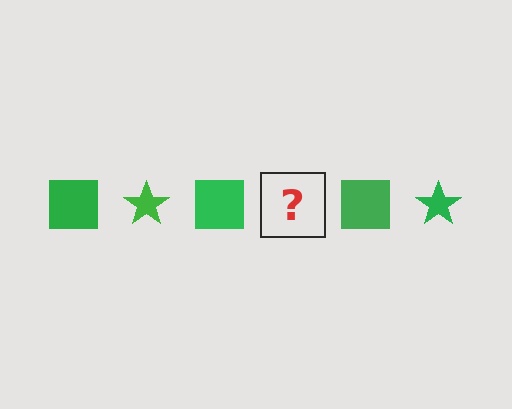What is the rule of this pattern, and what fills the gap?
The rule is that the pattern cycles through square, star shapes in green. The gap should be filled with a green star.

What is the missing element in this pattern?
The missing element is a green star.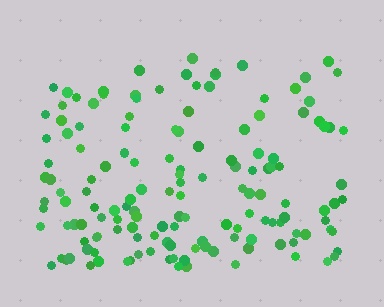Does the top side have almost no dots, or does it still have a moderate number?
Still a moderate number, just noticeably fewer than the bottom.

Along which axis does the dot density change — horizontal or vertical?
Vertical.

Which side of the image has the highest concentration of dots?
The bottom.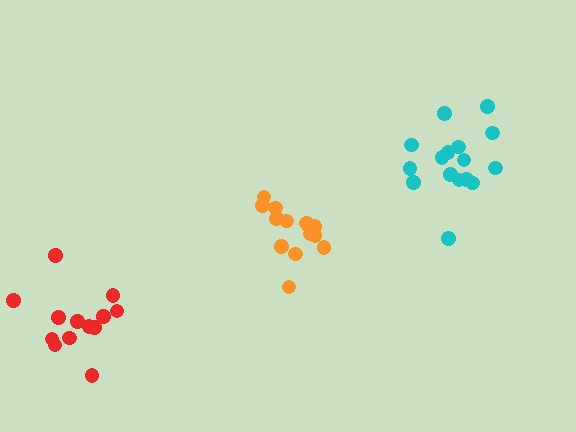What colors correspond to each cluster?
The clusters are colored: red, cyan, orange.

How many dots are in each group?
Group 1: 13 dots, Group 2: 16 dots, Group 3: 14 dots (43 total).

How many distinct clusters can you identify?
There are 3 distinct clusters.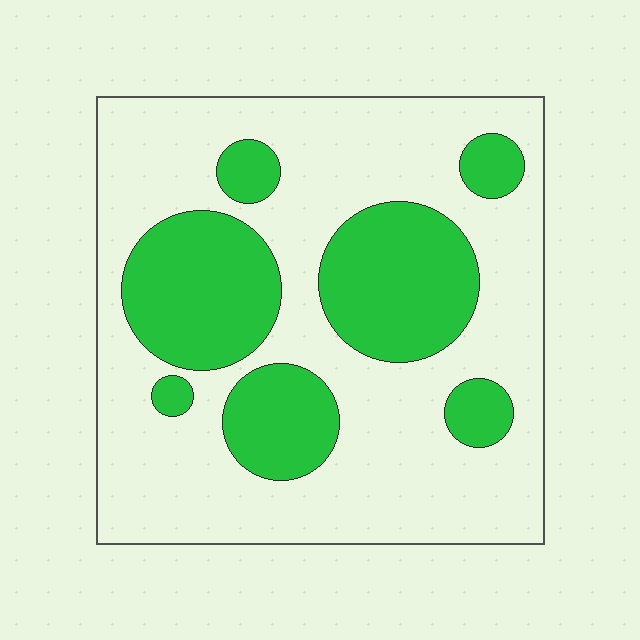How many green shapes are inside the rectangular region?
7.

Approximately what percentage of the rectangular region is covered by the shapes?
Approximately 30%.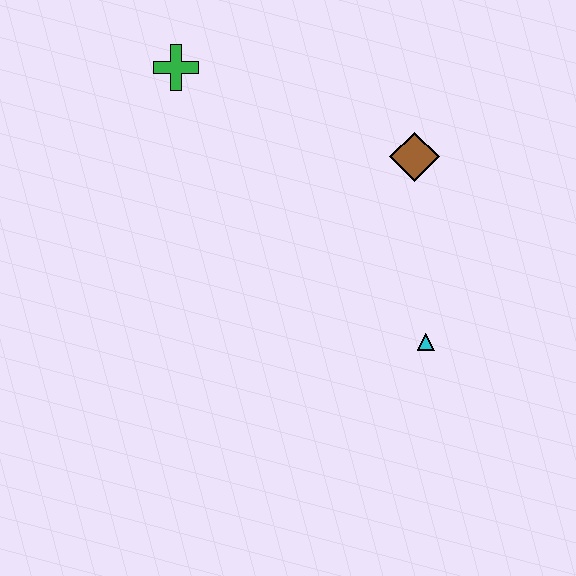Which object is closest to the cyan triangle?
The brown diamond is closest to the cyan triangle.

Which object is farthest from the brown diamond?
The green cross is farthest from the brown diamond.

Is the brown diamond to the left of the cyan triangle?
Yes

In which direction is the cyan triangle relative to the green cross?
The cyan triangle is below the green cross.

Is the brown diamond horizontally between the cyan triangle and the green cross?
Yes